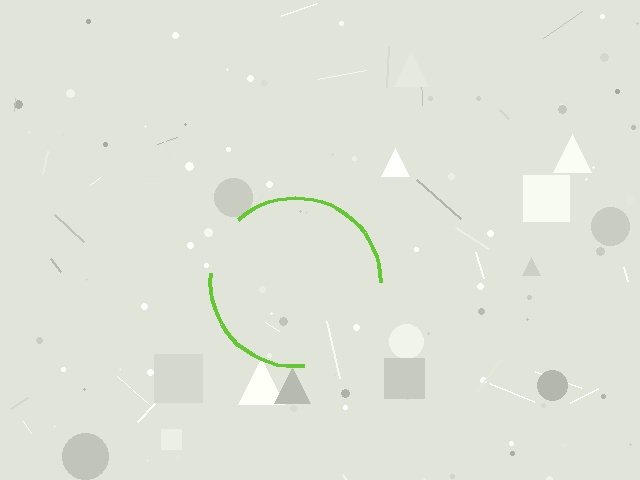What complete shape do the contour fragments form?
The contour fragments form a circle.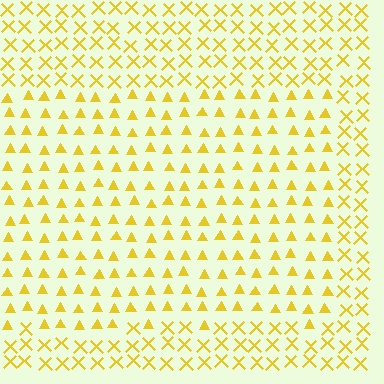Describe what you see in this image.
The image is filled with small yellow elements arranged in a uniform grid. A rectangle-shaped region contains triangles, while the surrounding area contains X marks. The boundary is defined purely by the change in element shape.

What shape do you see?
I see a rectangle.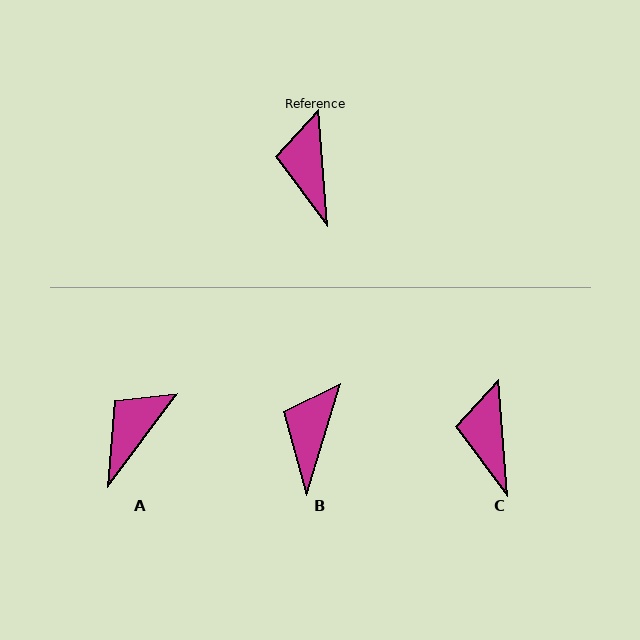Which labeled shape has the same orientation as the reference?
C.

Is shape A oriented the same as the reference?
No, it is off by about 41 degrees.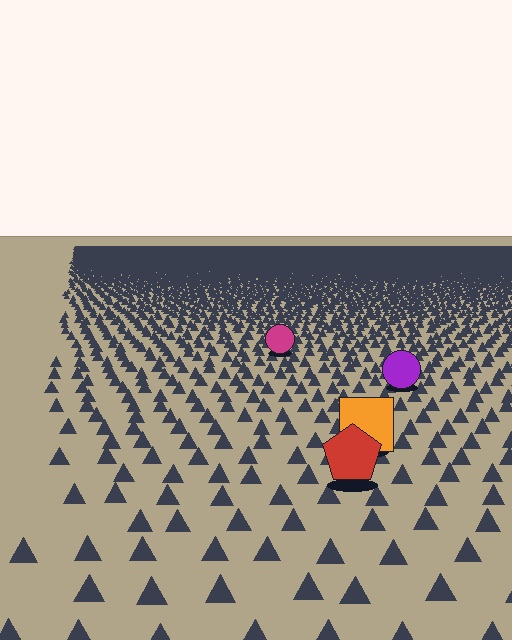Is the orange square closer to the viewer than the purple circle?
Yes. The orange square is closer — you can tell from the texture gradient: the ground texture is coarser near it.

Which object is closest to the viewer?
The red pentagon is closest. The texture marks near it are larger and more spread out.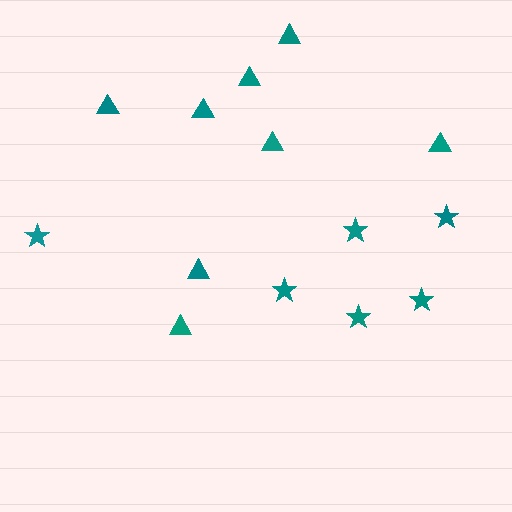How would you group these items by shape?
There are 2 groups: one group of triangles (8) and one group of stars (6).